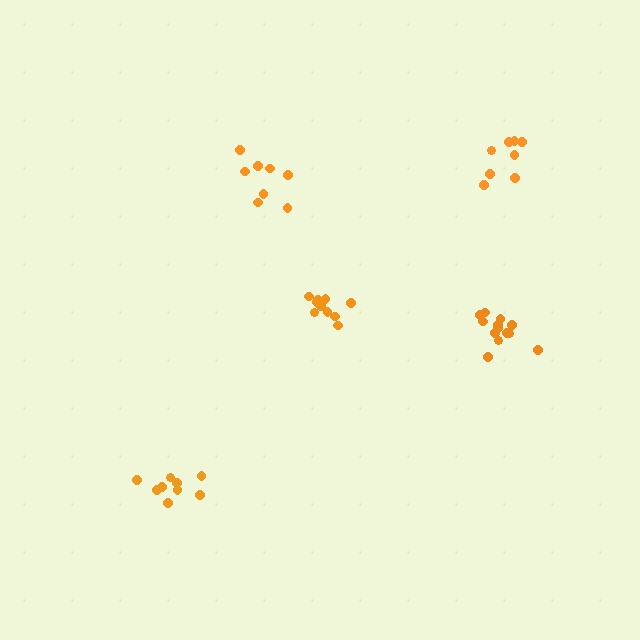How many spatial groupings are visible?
There are 5 spatial groupings.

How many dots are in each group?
Group 1: 13 dots, Group 2: 8 dots, Group 3: 9 dots, Group 4: 8 dots, Group 5: 10 dots (48 total).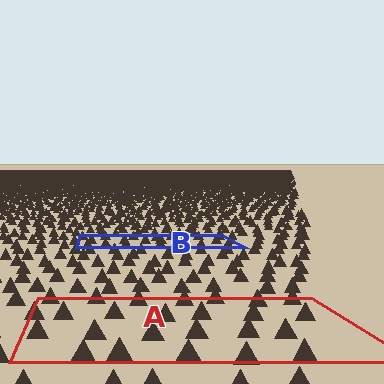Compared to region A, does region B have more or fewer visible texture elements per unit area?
Region B has more texture elements per unit area — they are packed more densely because it is farther away.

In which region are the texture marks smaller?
The texture marks are smaller in region B, because it is farther away.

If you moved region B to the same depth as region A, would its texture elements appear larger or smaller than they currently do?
They would appear larger. At a closer depth, the same texture elements are projected at a bigger on-screen size.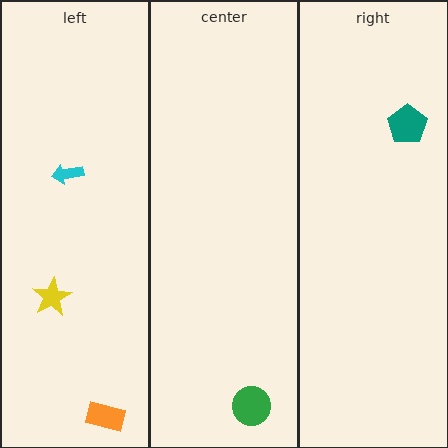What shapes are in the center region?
The green circle.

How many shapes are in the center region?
1.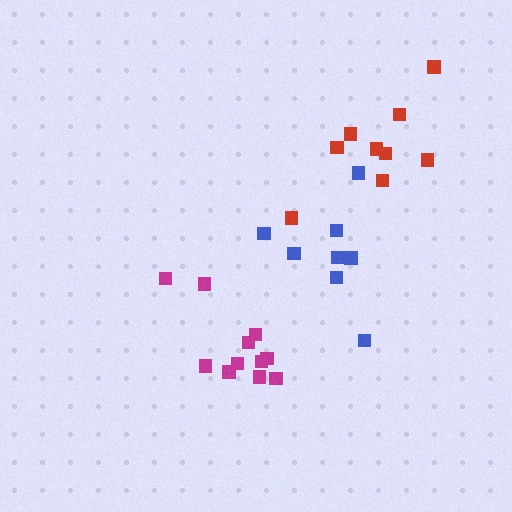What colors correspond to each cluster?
The clusters are colored: magenta, red, blue.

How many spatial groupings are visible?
There are 3 spatial groupings.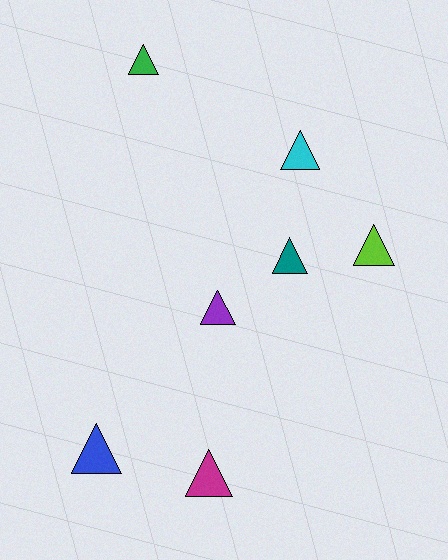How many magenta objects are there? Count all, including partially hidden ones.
There is 1 magenta object.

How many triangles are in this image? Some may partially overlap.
There are 7 triangles.